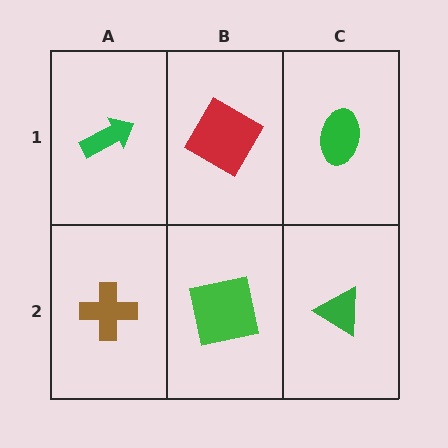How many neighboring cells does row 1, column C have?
2.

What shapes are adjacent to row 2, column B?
A red diamond (row 1, column B), a brown cross (row 2, column A), a green triangle (row 2, column C).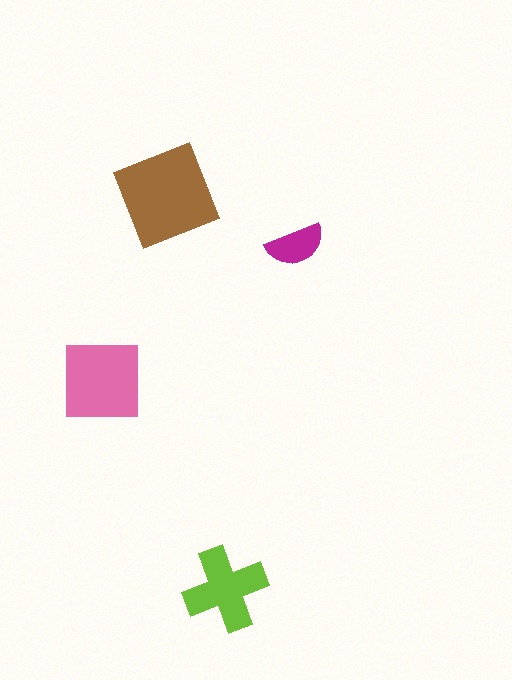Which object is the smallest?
The magenta semicircle.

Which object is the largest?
The brown diamond.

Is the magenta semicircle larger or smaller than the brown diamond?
Smaller.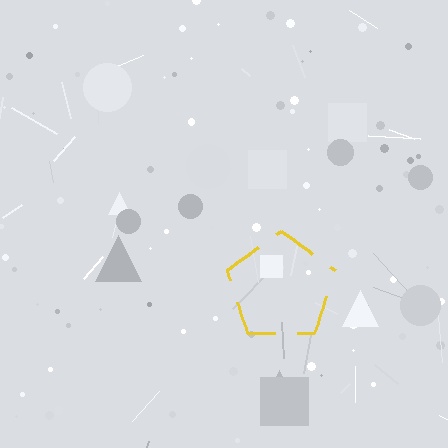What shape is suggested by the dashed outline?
The dashed outline suggests a pentagon.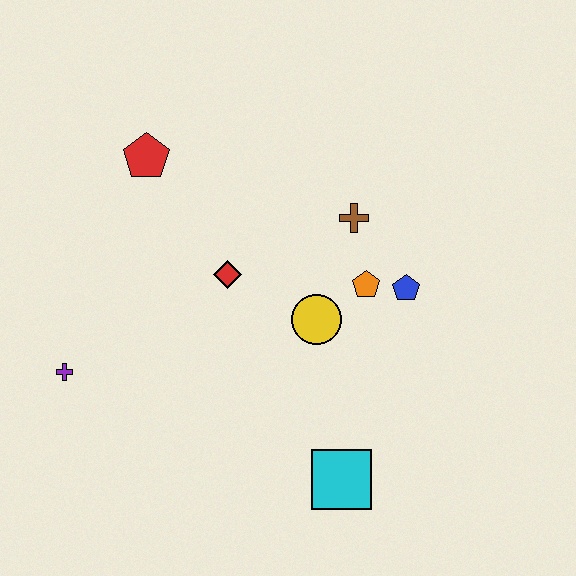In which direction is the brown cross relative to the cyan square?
The brown cross is above the cyan square.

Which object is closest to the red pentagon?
The red diamond is closest to the red pentagon.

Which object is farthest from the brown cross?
The purple cross is farthest from the brown cross.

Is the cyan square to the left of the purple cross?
No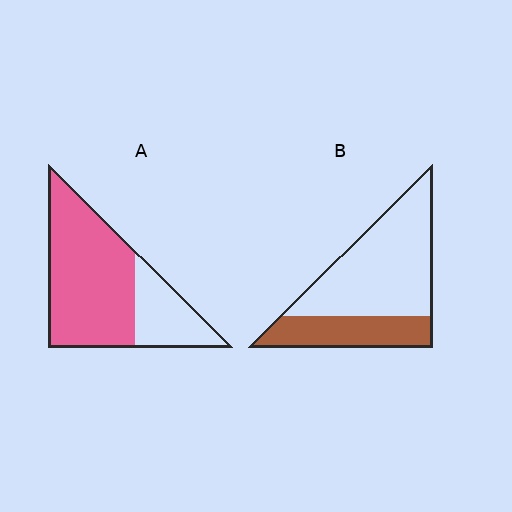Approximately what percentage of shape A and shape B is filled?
A is approximately 70% and B is approximately 30%.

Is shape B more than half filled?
No.